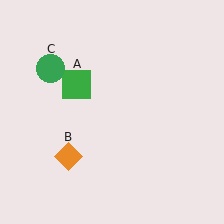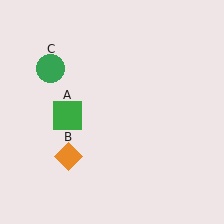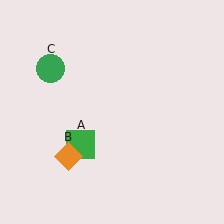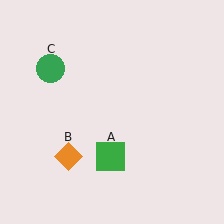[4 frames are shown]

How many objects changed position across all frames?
1 object changed position: green square (object A).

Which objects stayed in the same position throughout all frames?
Orange diamond (object B) and green circle (object C) remained stationary.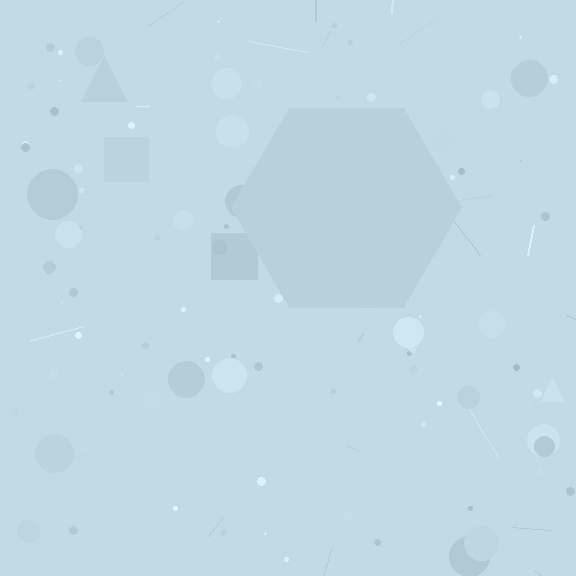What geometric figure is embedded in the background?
A hexagon is embedded in the background.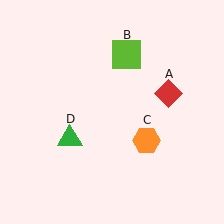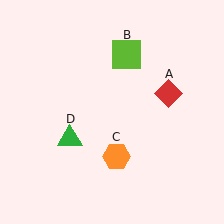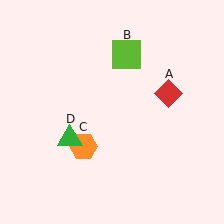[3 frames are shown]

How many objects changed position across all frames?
1 object changed position: orange hexagon (object C).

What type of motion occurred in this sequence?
The orange hexagon (object C) rotated clockwise around the center of the scene.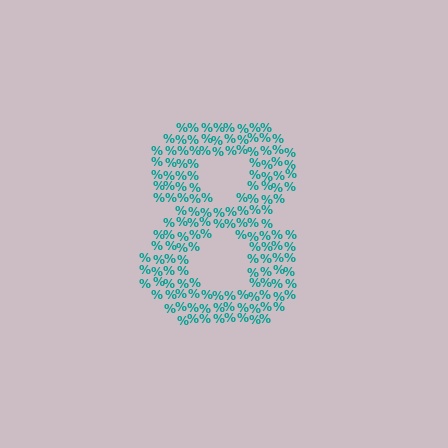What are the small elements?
The small elements are percent signs.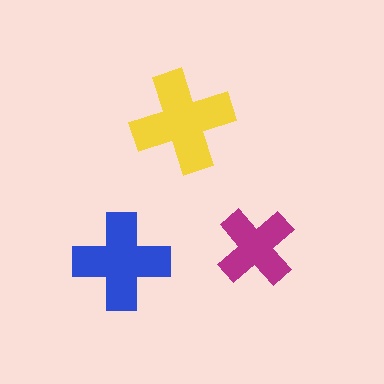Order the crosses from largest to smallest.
the yellow one, the blue one, the magenta one.